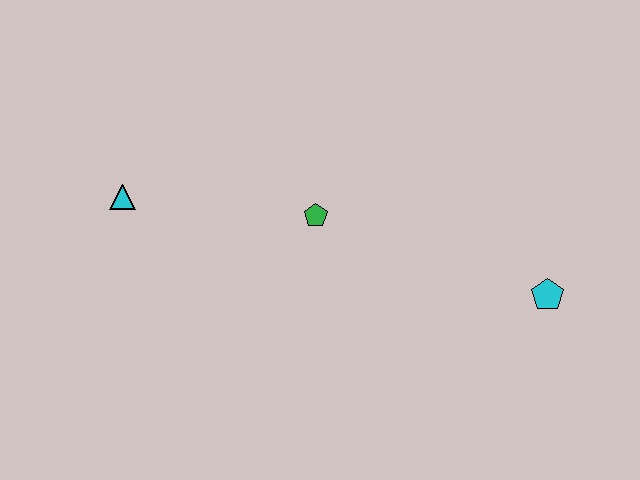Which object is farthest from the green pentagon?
The cyan pentagon is farthest from the green pentagon.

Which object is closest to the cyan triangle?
The green pentagon is closest to the cyan triangle.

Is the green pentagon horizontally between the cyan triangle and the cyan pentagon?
Yes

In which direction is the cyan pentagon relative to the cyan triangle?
The cyan pentagon is to the right of the cyan triangle.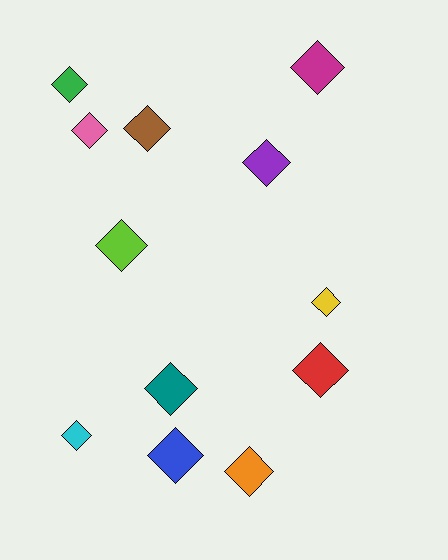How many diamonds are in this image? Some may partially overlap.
There are 12 diamonds.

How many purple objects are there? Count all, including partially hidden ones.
There is 1 purple object.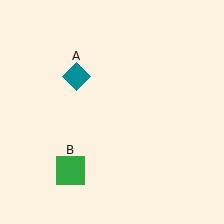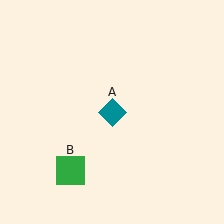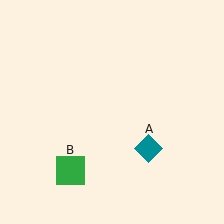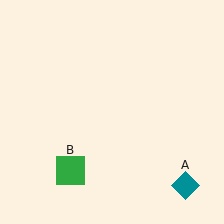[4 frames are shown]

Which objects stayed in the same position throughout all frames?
Green square (object B) remained stationary.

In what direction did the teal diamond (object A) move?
The teal diamond (object A) moved down and to the right.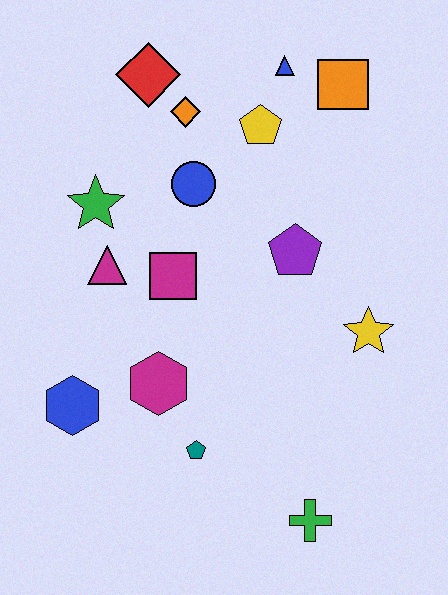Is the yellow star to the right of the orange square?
Yes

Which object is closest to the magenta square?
The magenta triangle is closest to the magenta square.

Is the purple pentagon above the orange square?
No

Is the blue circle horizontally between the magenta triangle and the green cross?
Yes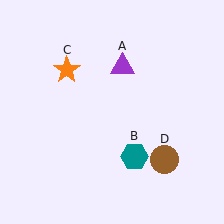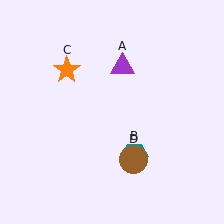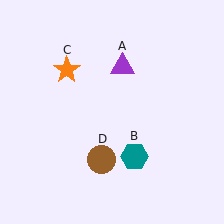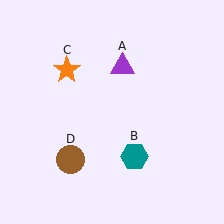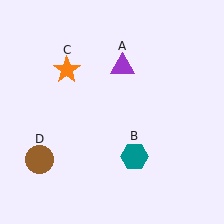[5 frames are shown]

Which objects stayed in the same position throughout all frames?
Purple triangle (object A) and teal hexagon (object B) and orange star (object C) remained stationary.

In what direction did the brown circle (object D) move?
The brown circle (object D) moved left.